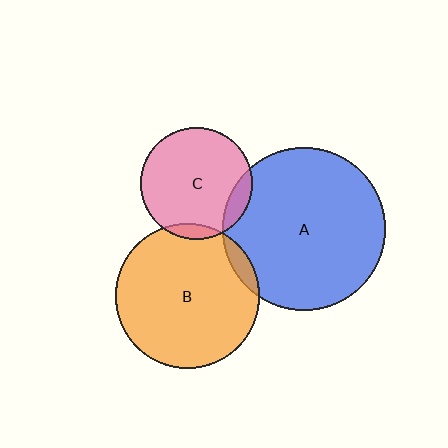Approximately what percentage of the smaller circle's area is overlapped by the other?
Approximately 5%.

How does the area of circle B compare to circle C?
Approximately 1.7 times.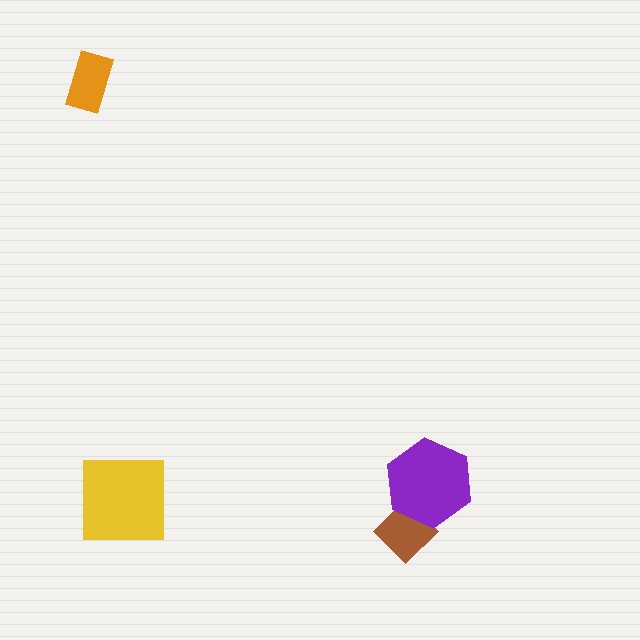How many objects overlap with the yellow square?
0 objects overlap with the yellow square.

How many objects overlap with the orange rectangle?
0 objects overlap with the orange rectangle.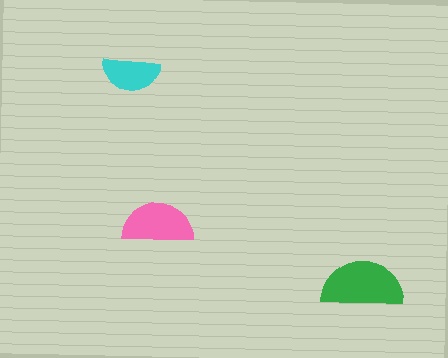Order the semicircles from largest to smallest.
the green one, the pink one, the cyan one.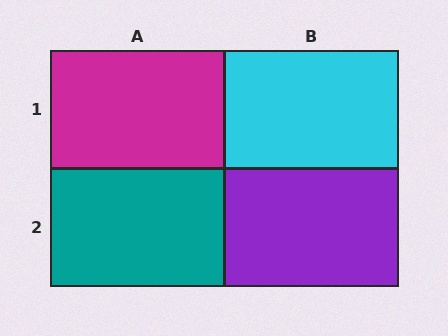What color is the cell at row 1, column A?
Magenta.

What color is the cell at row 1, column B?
Cyan.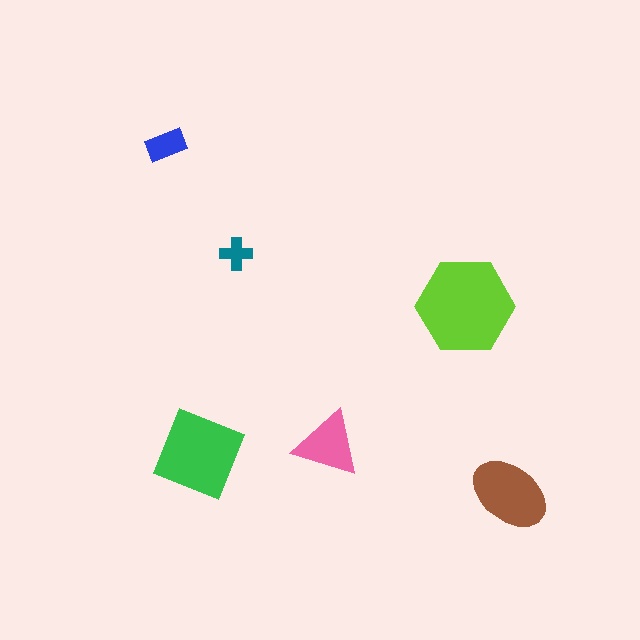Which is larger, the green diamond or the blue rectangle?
The green diamond.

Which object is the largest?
The lime hexagon.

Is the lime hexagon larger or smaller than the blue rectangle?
Larger.